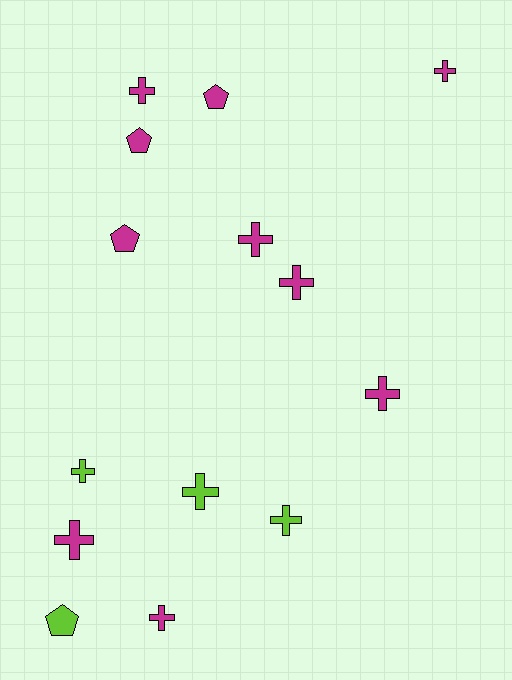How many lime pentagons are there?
There is 1 lime pentagon.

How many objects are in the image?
There are 14 objects.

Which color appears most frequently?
Magenta, with 10 objects.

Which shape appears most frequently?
Cross, with 10 objects.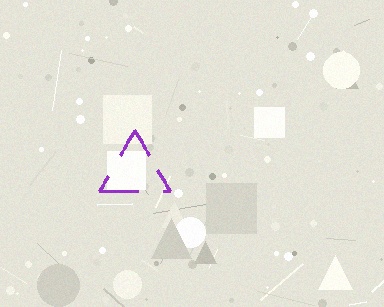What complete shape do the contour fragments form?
The contour fragments form a triangle.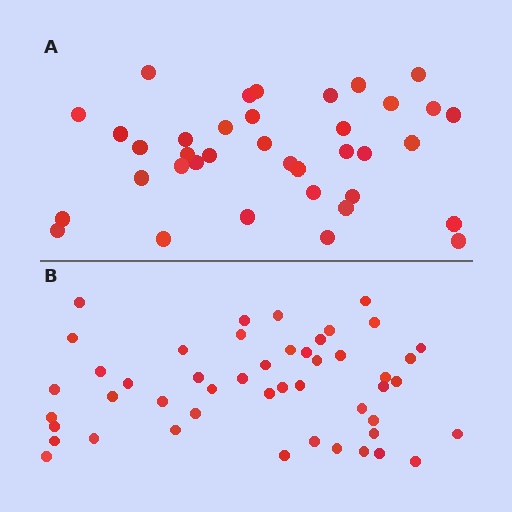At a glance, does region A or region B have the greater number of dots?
Region B (the bottom region) has more dots.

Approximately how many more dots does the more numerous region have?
Region B has roughly 12 or so more dots than region A.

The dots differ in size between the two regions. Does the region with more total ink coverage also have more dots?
No. Region A has more total ink coverage because its dots are larger, but region B actually contains more individual dots. Total area can be misleading — the number of items is what matters here.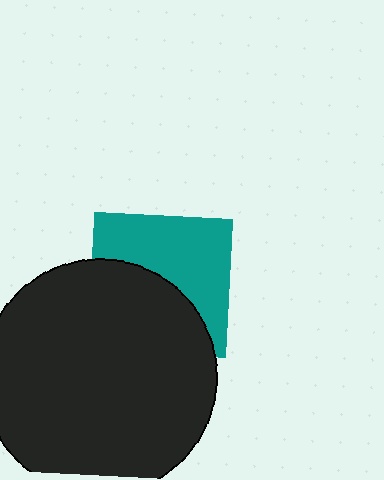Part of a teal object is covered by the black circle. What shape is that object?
It is a square.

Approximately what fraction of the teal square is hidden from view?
Roughly 48% of the teal square is hidden behind the black circle.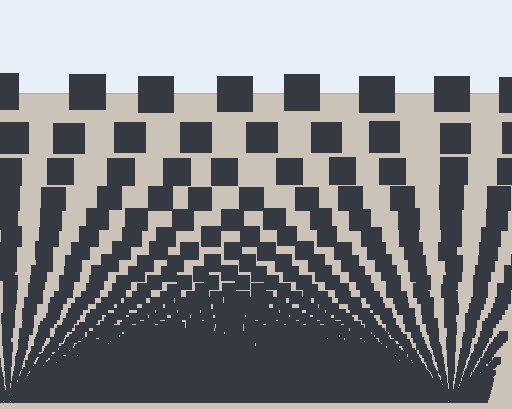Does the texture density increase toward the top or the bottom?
Density increases toward the bottom.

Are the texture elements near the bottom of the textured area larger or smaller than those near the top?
Smaller. The gradient is inverted — elements near the bottom are smaller and denser.